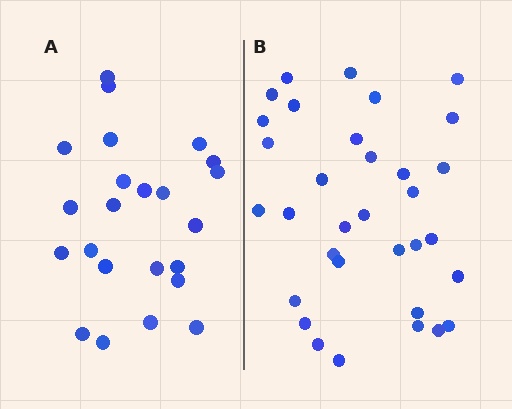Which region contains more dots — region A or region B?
Region B (the right region) has more dots.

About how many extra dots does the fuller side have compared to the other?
Region B has roughly 10 or so more dots than region A.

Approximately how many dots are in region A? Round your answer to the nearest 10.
About 20 dots. (The exact count is 23, which rounds to 20.)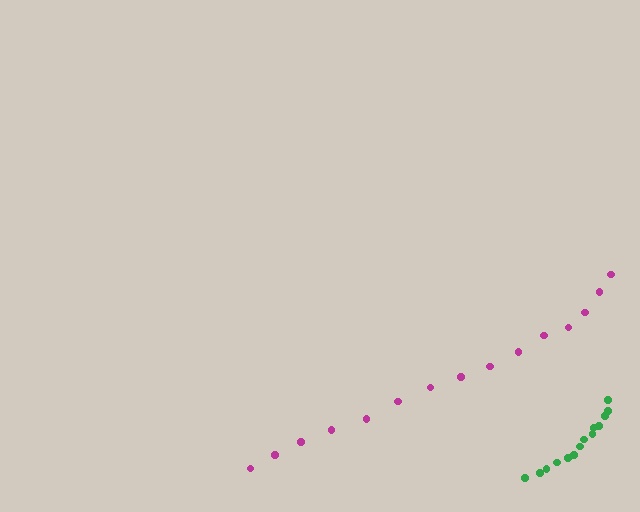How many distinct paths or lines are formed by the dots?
There are 2 distinct paths.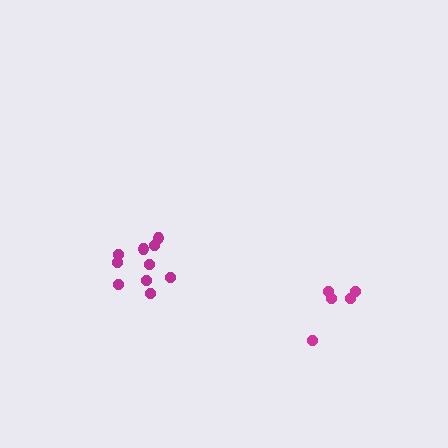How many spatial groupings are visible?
There are 2 spatial groupings.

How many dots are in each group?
Group 1: 5 dots, Group 2: 10 dots (15 total).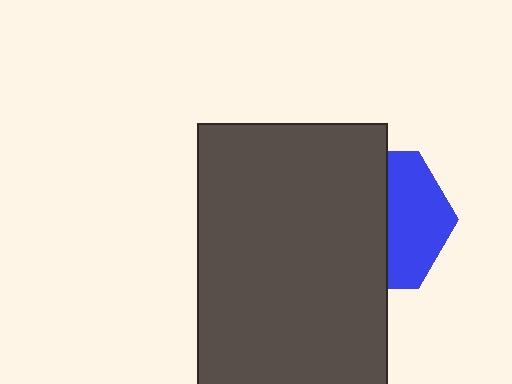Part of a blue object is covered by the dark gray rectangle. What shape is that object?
It is a hexagon.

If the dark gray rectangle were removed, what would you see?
You would see the complete blue hexagon.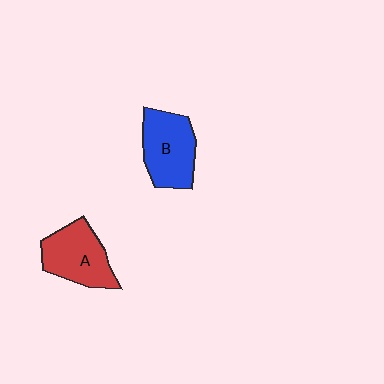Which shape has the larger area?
Shape B (blue).